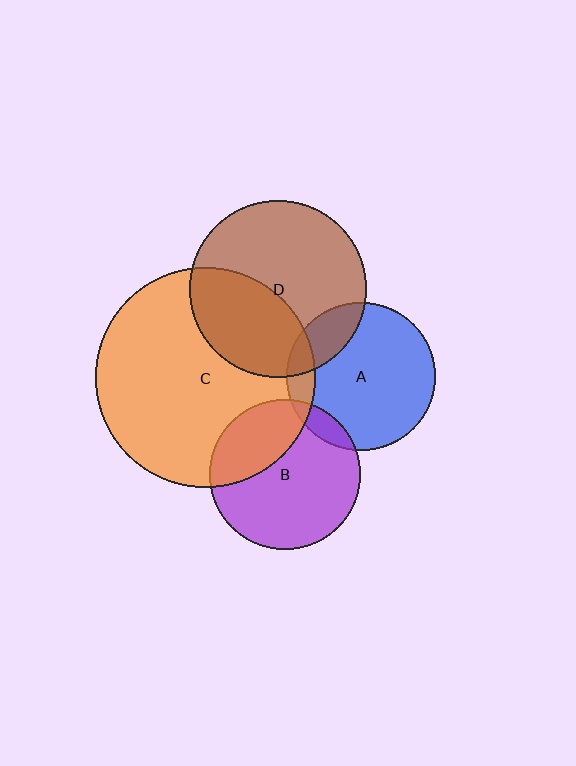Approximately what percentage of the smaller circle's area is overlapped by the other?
Approximately 40%.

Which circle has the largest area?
Circle C (orange).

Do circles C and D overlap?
Yes.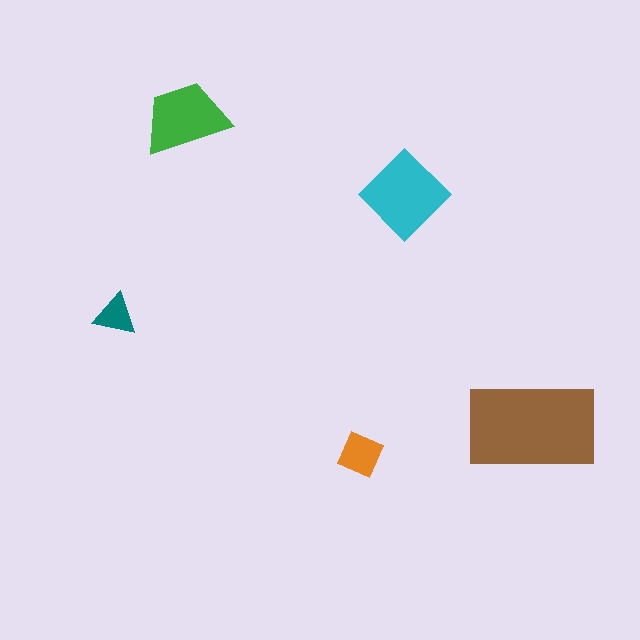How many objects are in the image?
There are 5 objects in the image.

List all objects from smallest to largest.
The teal triangle, the orange square, the green trapezoid, the cyan diamond, the brown rectangle.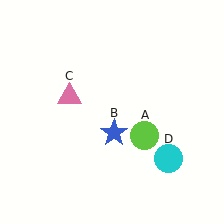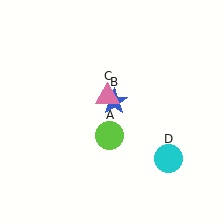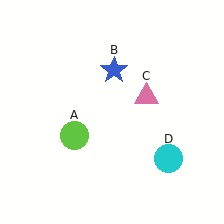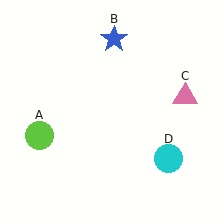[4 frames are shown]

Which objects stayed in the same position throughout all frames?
Cyan circle (object D) remained stationary.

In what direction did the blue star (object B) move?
The blue star (object B) moved up.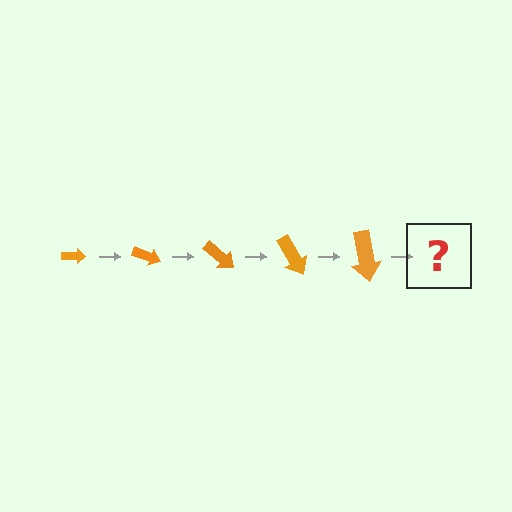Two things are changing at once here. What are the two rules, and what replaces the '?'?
The two rules are that the arrow grows larger each step and it rotates 20 degrees each step. The '?' should be an arrow, larger than the previous one and rotated 100 degrees from the start.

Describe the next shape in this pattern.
It should be an arrow, larger than the previous one and rotated 100 degrees from the start.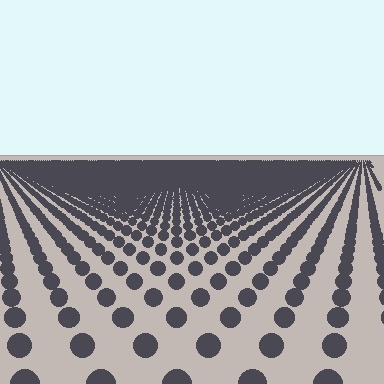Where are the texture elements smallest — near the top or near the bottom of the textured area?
Near the top.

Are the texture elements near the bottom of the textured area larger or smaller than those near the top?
Larger. Near the bottom, elements are closer to the viewer and appear at a bigger on-screen size.